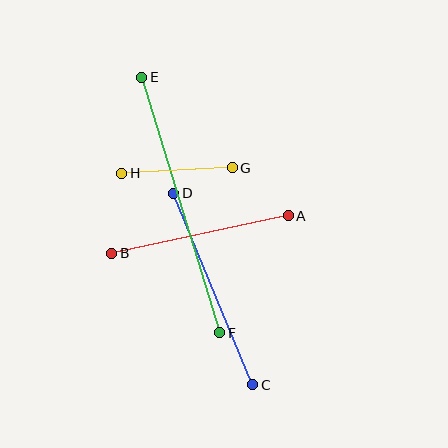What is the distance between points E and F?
The distance is approximately 267 pixels.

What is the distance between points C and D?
The distance is approximately 207 pixels.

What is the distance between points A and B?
The distance is approximately 180 pixels.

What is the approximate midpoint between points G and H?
The midpoint is at approximately (177, 171) pixels.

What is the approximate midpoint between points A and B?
The midpoint is at approximately (200, 234) pixels.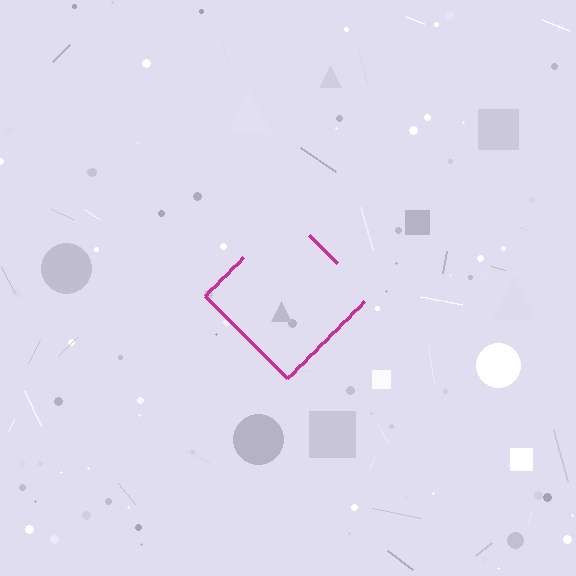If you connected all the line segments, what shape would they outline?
They would outline a diamond.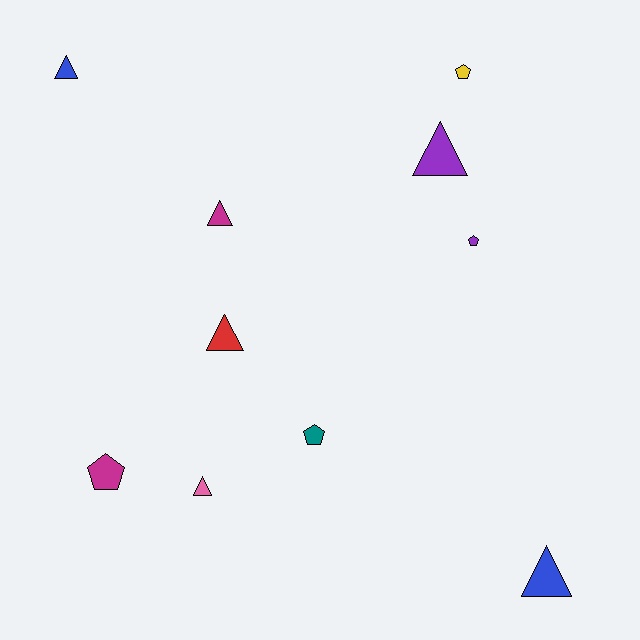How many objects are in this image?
There are 10 objects.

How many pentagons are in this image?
There are 4 pentagons.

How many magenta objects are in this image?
There are 2 magenta objects.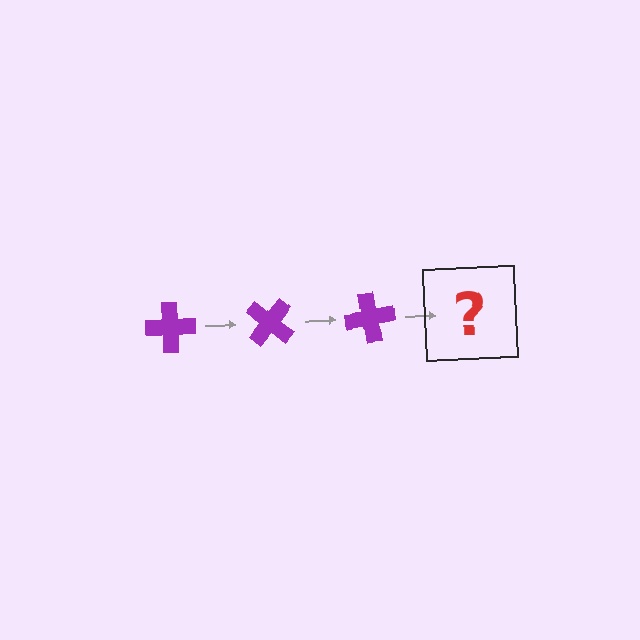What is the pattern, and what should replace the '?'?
The pattern is that the cross rotates 40 degrees each step. The '?' should be a purple cross rotated 120 degrees.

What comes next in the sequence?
The next element should be a purple cross rotated 120 degrees.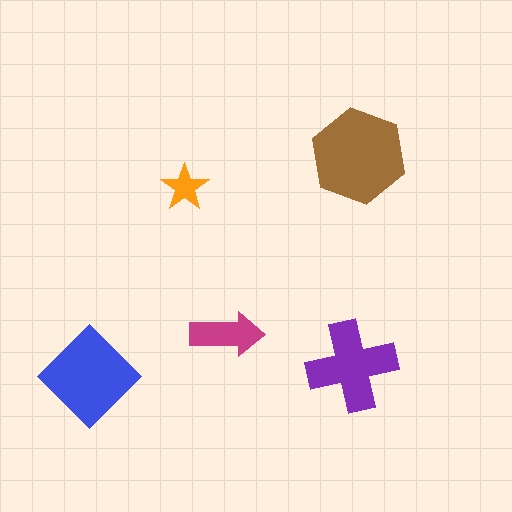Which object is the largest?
The brown hexagon.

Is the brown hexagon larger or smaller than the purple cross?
Larger.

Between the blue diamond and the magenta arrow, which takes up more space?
The blue diamond.